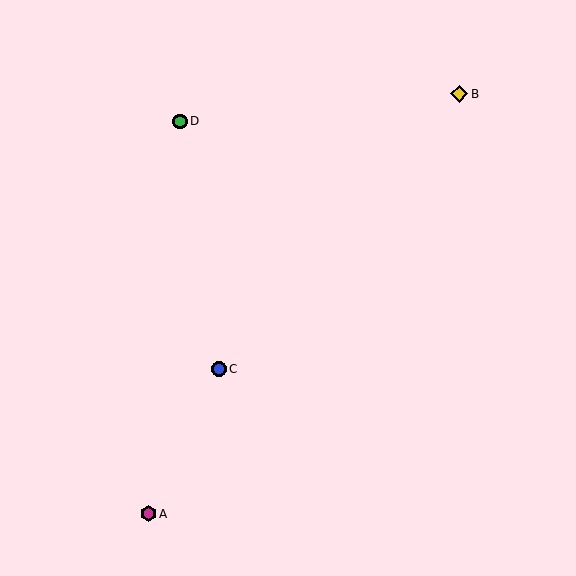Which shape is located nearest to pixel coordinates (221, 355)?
The blue circle (labeled C) at (219, 369) is nearest to that location.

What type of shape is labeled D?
Shape D is a green circle.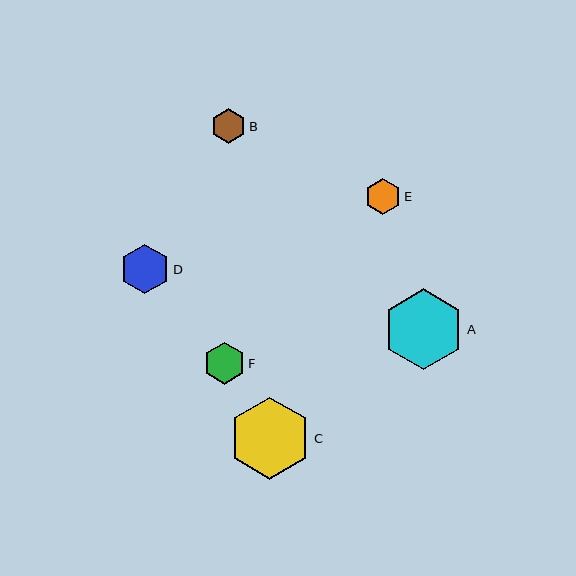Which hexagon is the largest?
Hexagon C is the largest with a size of approximately 82 pixels.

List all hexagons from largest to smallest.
From largest to smallest: C, A, D, F, E, B.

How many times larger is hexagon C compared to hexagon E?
Hexagon C is approximately 2.3 times the size of hexagon E.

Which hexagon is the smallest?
Hexagon B is the smallest with a size of approximately 35 pixels.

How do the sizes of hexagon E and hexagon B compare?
Hexagon E and hexagon B are approximately the same size.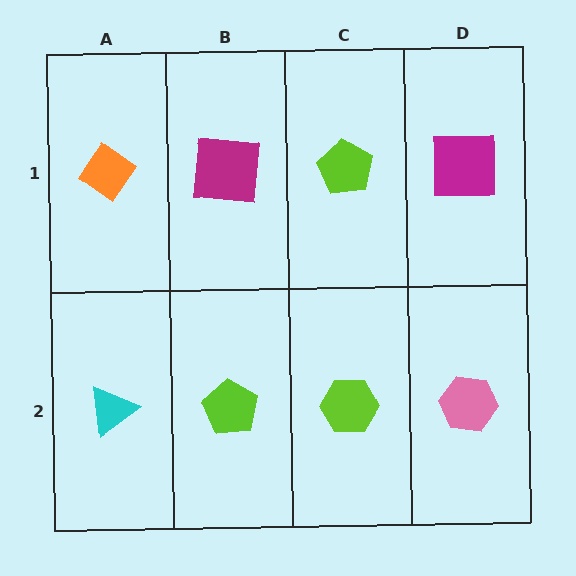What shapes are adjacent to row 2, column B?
A magenta square (row 1, column B), a cyan triangle (row 2, column A), a lime hexagon (row 2, column C).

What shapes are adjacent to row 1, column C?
A lime hexagon (row 2, column C), a magenta square (row 1, column B), a magenta square (row 1, column D).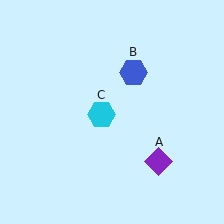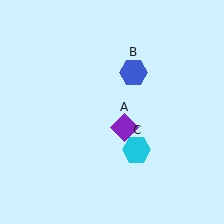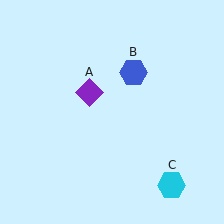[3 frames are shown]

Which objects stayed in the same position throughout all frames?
Blue hexagon (object B) remained stationary.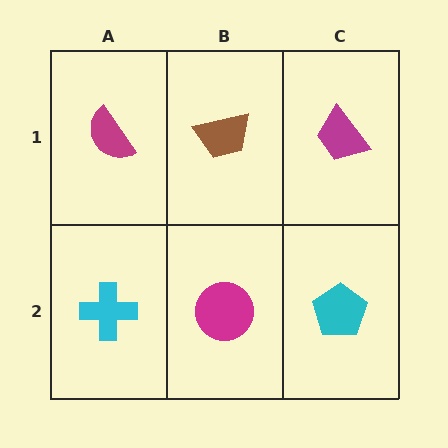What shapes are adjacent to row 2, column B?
A brown trapezoid (row 1, column B), a cyan cross (row 2, column A), a cyan pentagon (row 2, column C).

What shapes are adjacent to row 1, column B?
A magenta circle (row 2, column B), a magenta semicircle (row 1, column A), a magenta trapezoid (row 1, column C).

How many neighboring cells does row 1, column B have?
3.